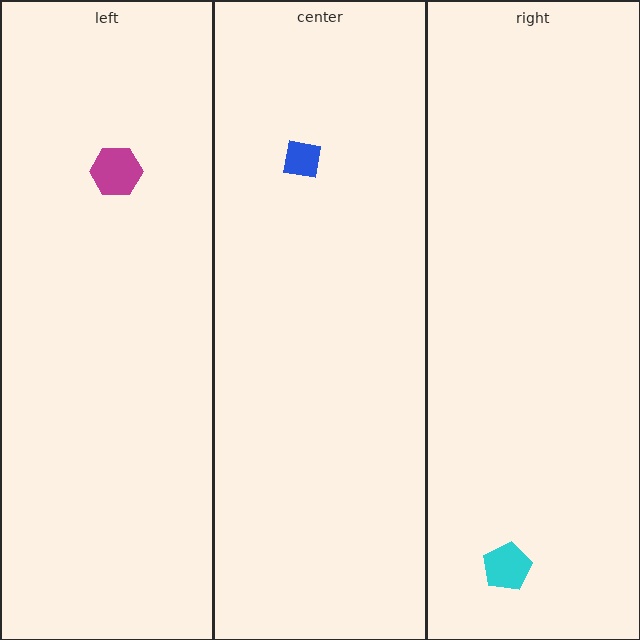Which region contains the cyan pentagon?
The right region.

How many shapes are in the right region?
1.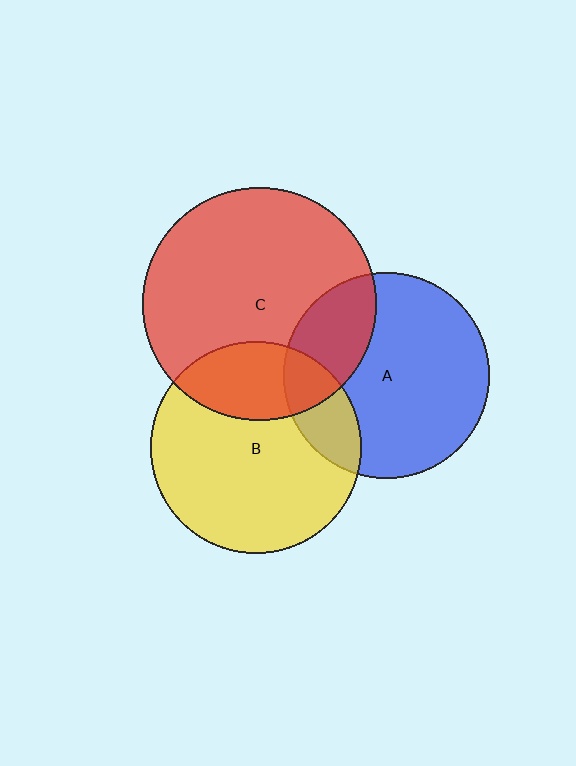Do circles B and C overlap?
Yes.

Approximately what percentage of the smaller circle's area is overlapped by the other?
Approximately 25%.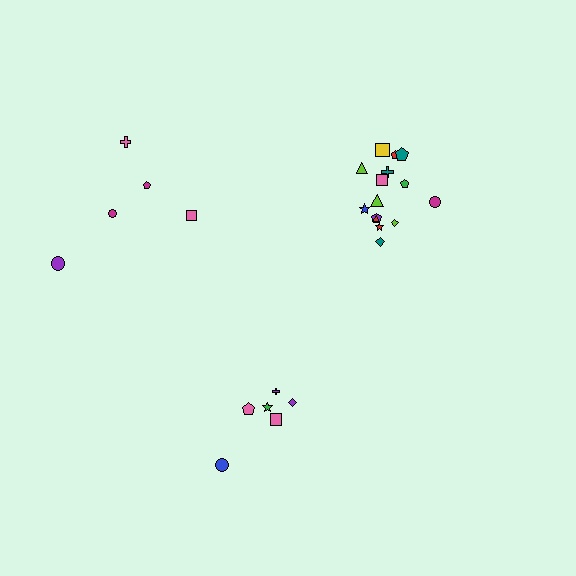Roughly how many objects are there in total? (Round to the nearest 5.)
Roughly 25 objects in total.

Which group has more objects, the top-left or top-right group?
The top-right group.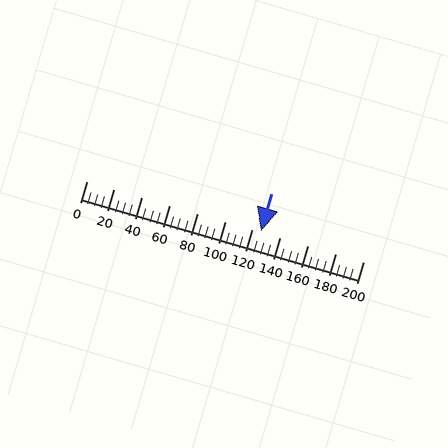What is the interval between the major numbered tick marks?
The major tick marks are spaced 20 units apart.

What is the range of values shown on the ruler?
The ruler shows values from 0 to 200.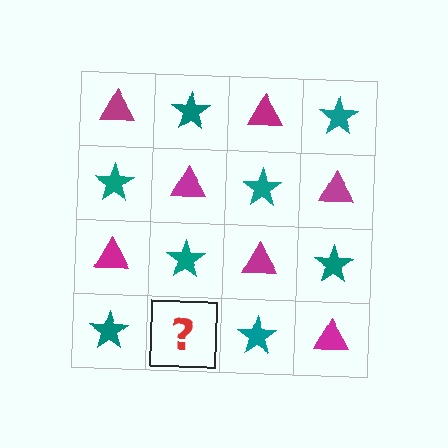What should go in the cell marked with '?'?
The missing cell should contain a magenta triangle.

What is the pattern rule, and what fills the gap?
The rule is that it alternates magenta triangle and teal star in a checkerboard pattern. The gap should be filled with a magenta triangle.